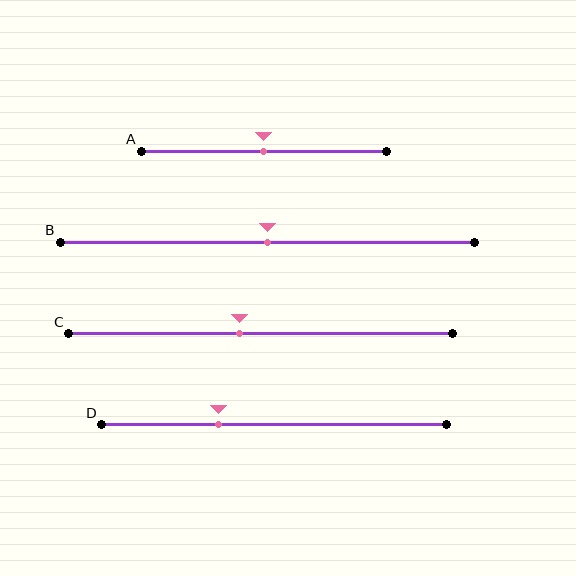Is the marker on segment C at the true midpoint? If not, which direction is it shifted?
No, the marker on segment C is shifted to the left by about 5% of the segment length.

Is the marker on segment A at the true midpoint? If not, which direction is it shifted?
Yes, the marker on segment A is at the true midpoint.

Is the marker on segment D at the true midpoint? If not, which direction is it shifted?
No, the marker on segment D is shifted to the left by about 16% of the segment length.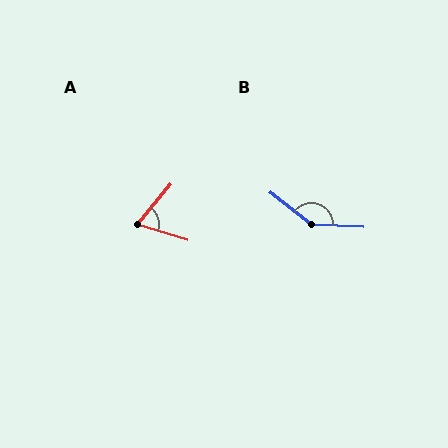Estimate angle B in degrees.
Approximately 144 degrees.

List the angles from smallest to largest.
A (68°), B (144°).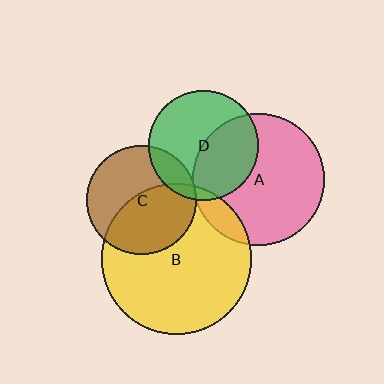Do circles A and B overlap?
Yes.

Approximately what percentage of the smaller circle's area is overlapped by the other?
Approximately 10%.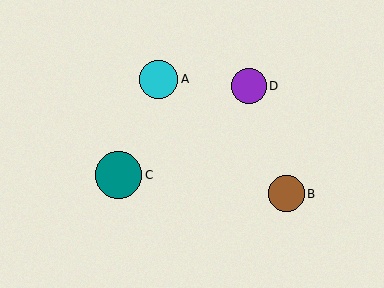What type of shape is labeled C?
Shape C is a teal circle.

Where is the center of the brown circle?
The center of the brown circle is at (286, 194).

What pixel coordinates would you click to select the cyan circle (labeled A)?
Click at (159, 79) to select the cyan circle A.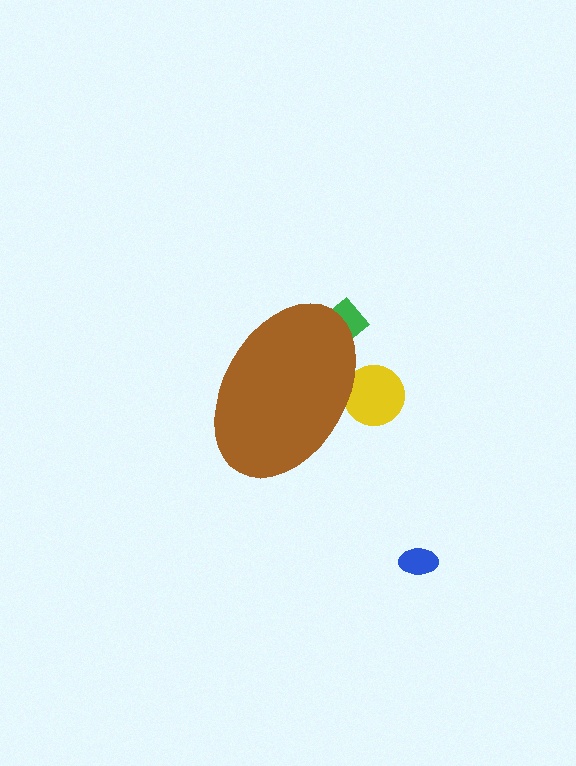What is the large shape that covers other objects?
A brown ellipse.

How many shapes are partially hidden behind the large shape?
2 shapes are partially hidden.